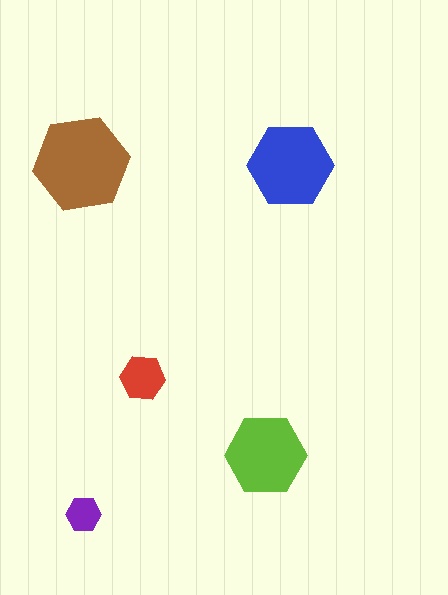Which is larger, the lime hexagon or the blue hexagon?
The blue one.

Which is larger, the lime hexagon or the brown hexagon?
The brown one.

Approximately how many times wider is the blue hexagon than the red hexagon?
About 2 times wider.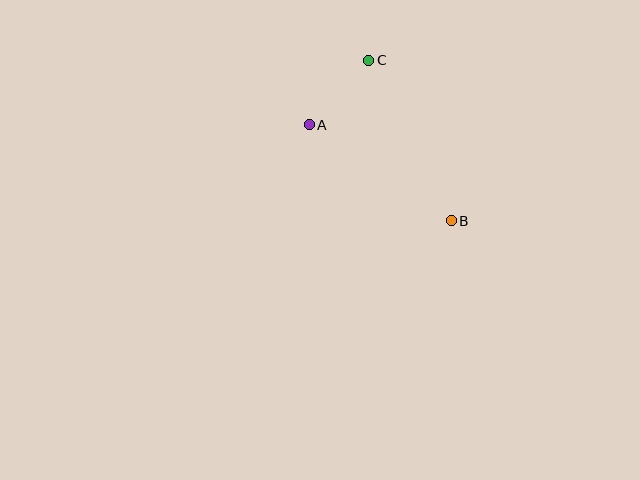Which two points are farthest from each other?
Points B and C are farthest from each other.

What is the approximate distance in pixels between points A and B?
The distance between A and B is approximately 171 pixels.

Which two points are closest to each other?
Points A and C are closest to each other.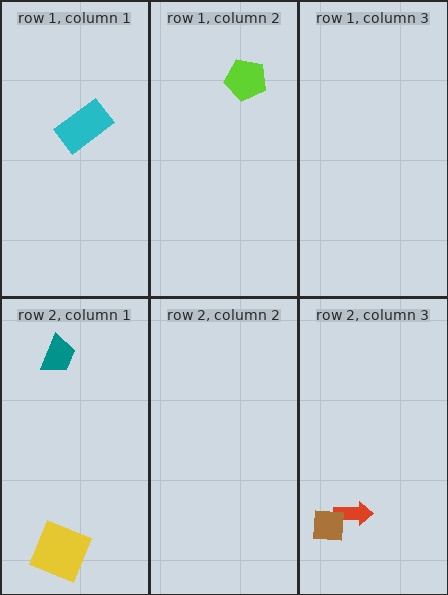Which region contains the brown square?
The row 2, column 3 region.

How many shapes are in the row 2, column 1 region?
2.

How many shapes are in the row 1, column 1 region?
1.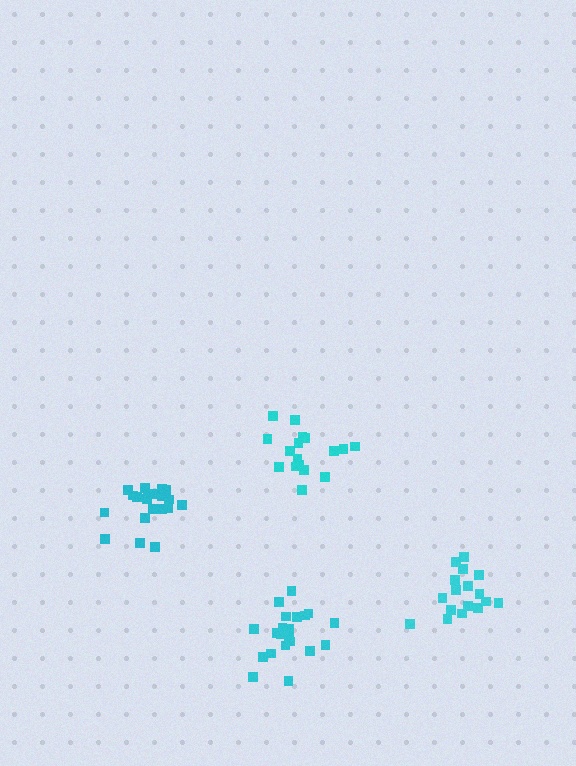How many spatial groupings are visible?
There are 4 spatial groupings.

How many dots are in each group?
Group 1: 17 dots, Group 2: 21 dots, Group 3: 20 dots, Group 4: 18 dots (76 total).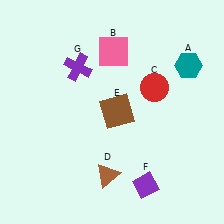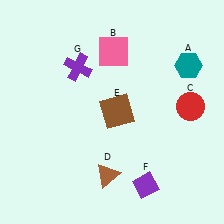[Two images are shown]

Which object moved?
The red circle (C) moved right.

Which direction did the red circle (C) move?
The red circle (C) moved right.